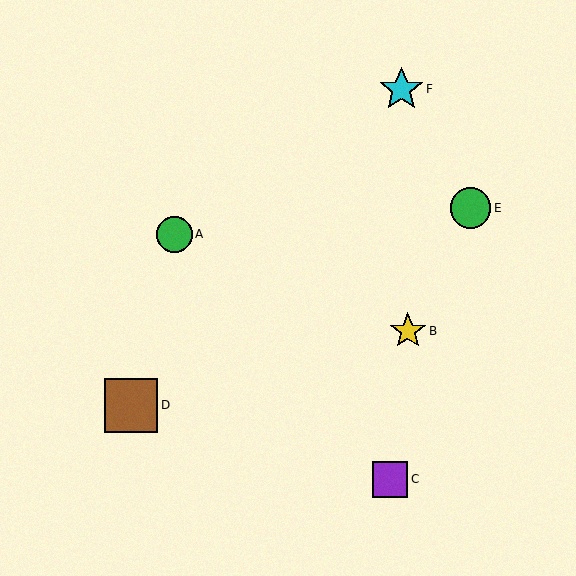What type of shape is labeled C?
Shape C is a purple square.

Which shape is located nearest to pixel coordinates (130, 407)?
The brown square (labeled D) at (131, 405) is nearest to that location.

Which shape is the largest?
The brown square (labeled D) is the largest.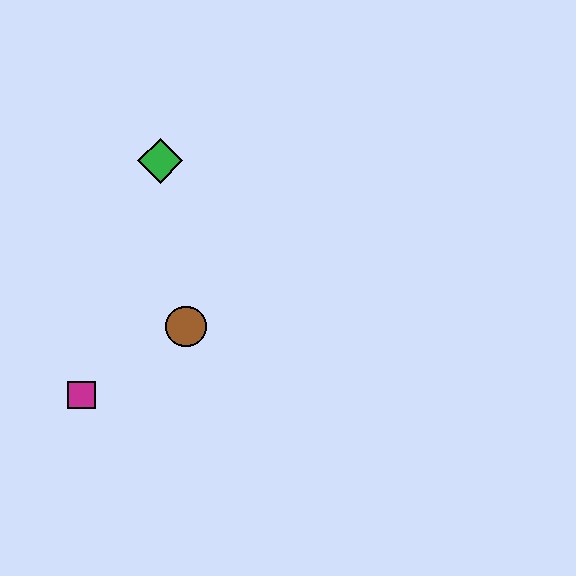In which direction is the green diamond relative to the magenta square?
The green diamond is above the magenta square.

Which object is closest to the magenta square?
The brown circle is closest to the magenta square.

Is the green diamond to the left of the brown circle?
Yes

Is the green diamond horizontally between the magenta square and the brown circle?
Yes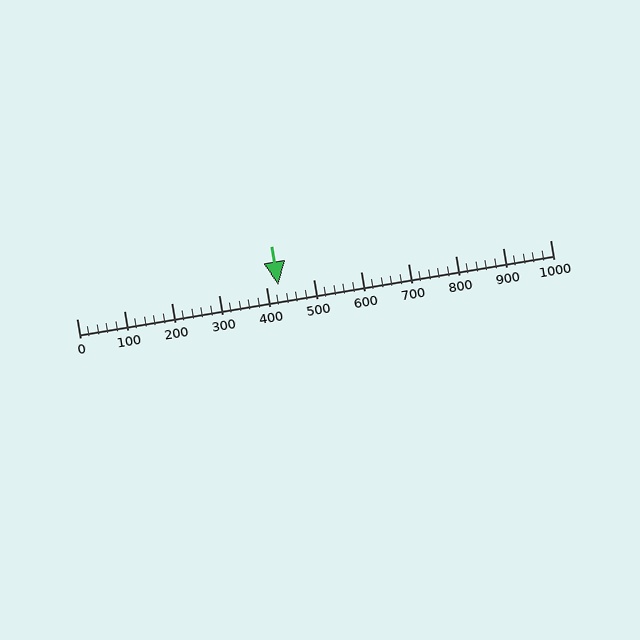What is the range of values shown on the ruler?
The ruler shows values from 0 to 1000.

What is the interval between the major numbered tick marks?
The major tick marks are spaced 100 units apart.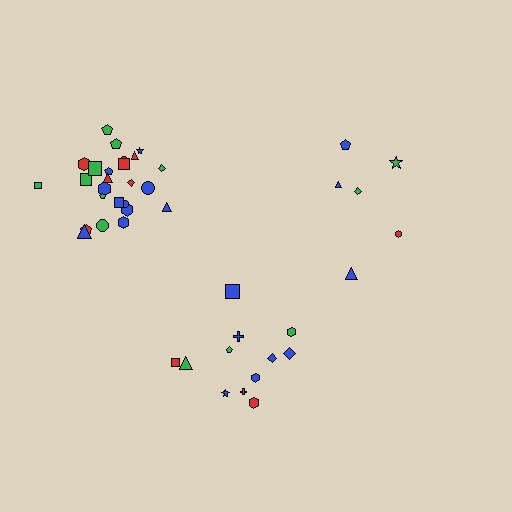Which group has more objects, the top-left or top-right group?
The top-left group.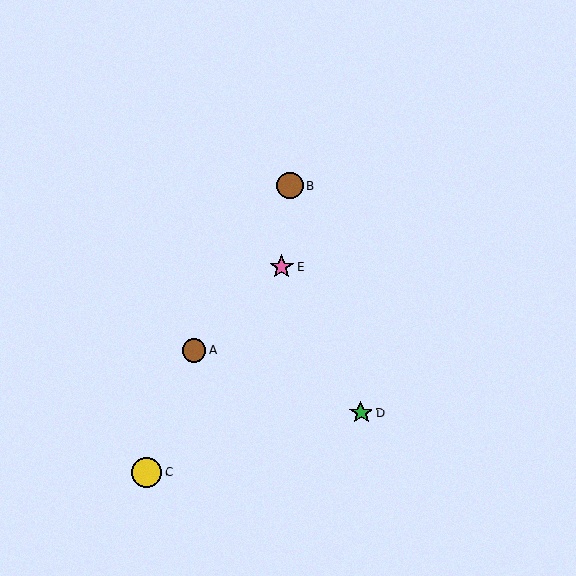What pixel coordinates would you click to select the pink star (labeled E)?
Click at (281, 267) to select the pink star E.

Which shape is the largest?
The yellow circle (labeled C) is the largest.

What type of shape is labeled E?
Shape E is a pink star.